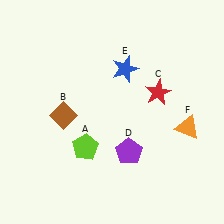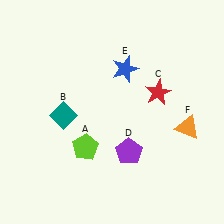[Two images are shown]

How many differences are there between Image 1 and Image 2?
There is 1 difference between the two images.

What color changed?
The diamond (B) changed from brown in Image 1 to teal in Image 2.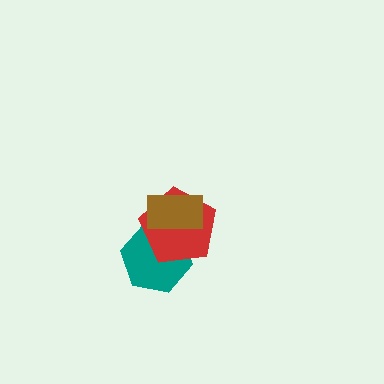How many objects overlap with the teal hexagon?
2 objects overlap with the teal hexagon.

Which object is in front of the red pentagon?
The brown rectangle is in front of the red pentagon.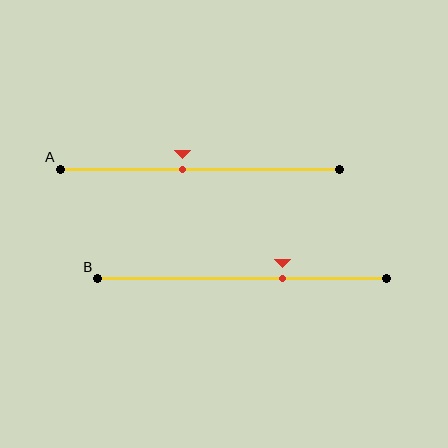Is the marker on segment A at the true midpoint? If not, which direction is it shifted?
No, the marker on segment A is shifted to the left by about 6% of the segment length.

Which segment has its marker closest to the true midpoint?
Segment A has its marker closest to the true midpoint.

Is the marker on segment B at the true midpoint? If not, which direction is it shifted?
No, the marker on segment B is shifted to the right by about 14% of the segment length.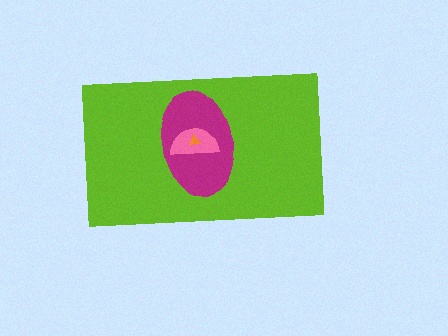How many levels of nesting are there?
4.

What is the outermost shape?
The lime rectangle.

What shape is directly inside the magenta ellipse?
The pink semicircle.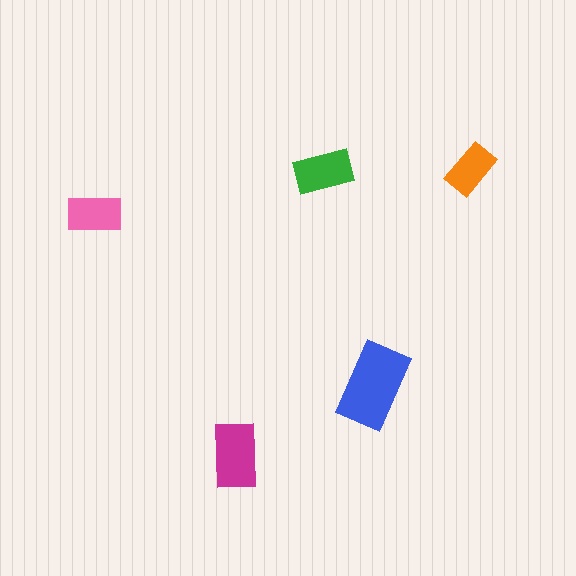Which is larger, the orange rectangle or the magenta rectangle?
The magenta one.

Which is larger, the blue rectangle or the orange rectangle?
The blue one.